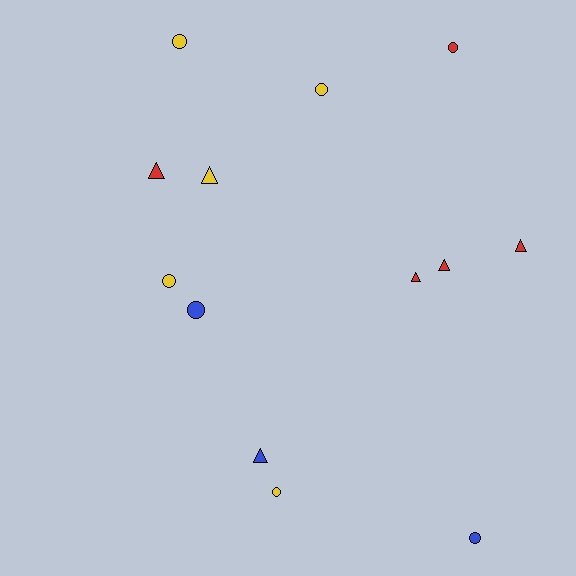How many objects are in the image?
There are 13 objects.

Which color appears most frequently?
Yellow, with 5 objects.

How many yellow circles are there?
There are 4 yellow circles.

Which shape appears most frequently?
Circle, with 7 objects.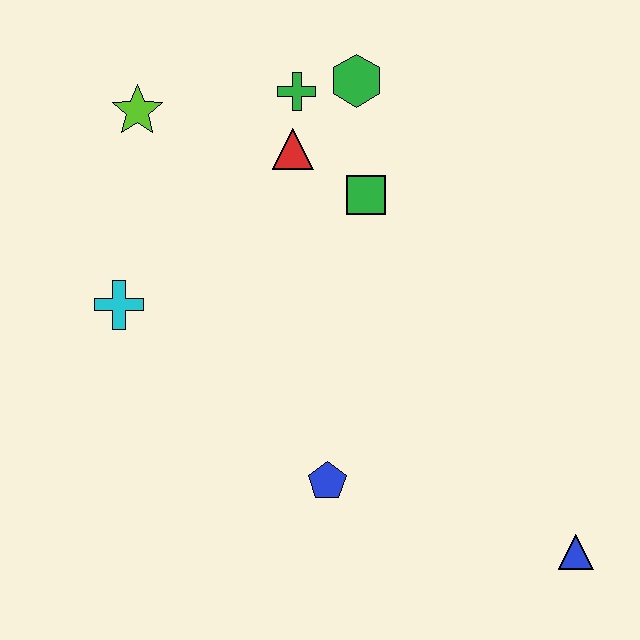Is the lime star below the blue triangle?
No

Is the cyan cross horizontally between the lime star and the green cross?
No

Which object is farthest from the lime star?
The blue triangle is farthest from the lime star.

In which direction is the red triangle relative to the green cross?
The red triangle is below the green cross.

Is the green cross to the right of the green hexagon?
No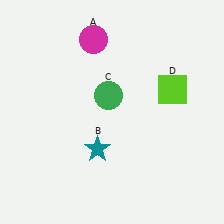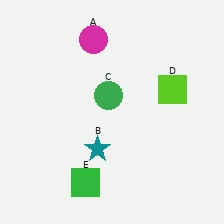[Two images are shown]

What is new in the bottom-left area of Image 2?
A green square (E) was added in the bottom-left area of Image 2.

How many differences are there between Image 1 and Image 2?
There is 1 difference between the two images.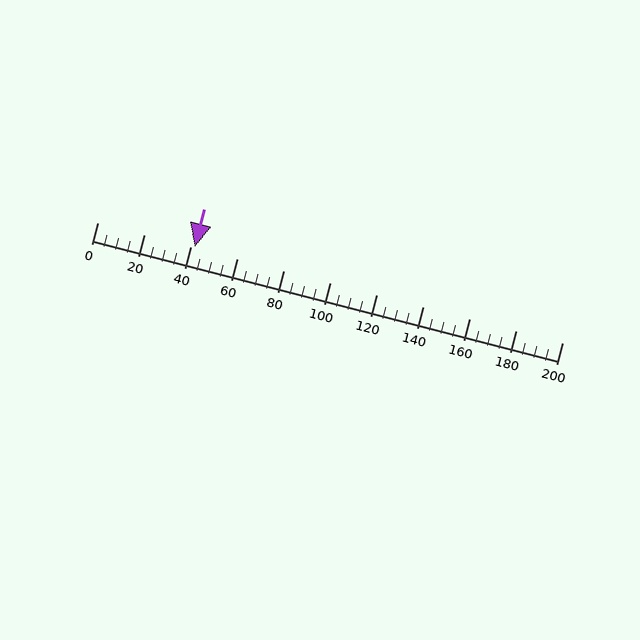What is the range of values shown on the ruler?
The ruler shows values from 0 to 200.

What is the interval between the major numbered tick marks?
The major tick marks are spaced 20 units apart.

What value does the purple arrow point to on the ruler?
The purple arrow points to approximately 42.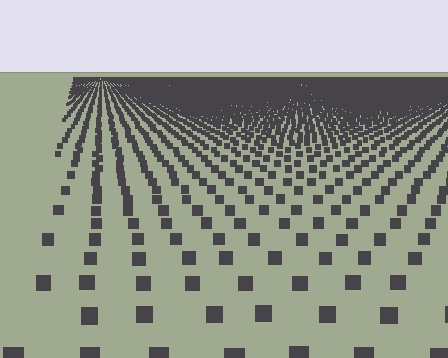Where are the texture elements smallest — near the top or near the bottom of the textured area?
Near the top.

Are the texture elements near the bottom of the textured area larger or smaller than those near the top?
Larger. Near the bottom, elements are closer to the viewer and appear at a bigger on-screen size.